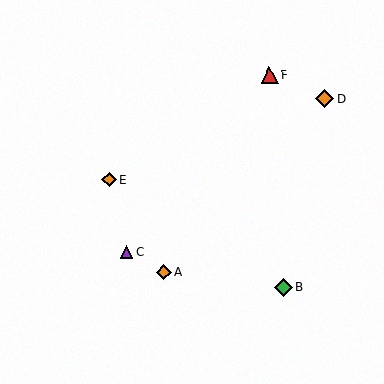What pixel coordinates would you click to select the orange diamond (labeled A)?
Click at (164, 273) to select the orange diamond A.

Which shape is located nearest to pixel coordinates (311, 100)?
The orange diamond (labeled D) at (324, 99) is nearest to that location.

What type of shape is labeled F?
Shape F is a red triangle.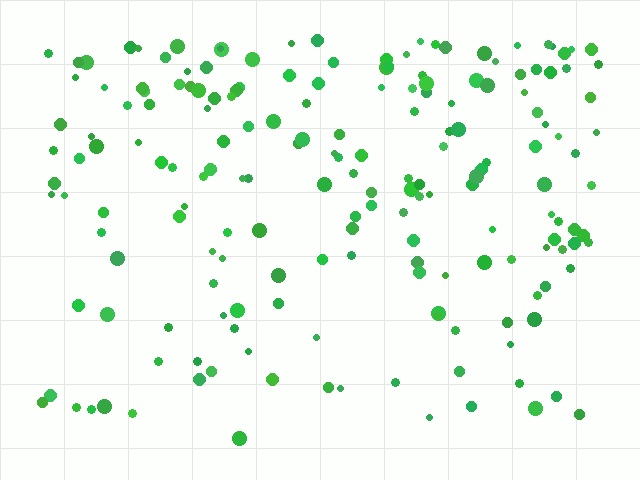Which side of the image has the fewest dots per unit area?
The bottom.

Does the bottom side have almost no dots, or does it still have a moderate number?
Still a moderate number, just noticeably fewer than the top.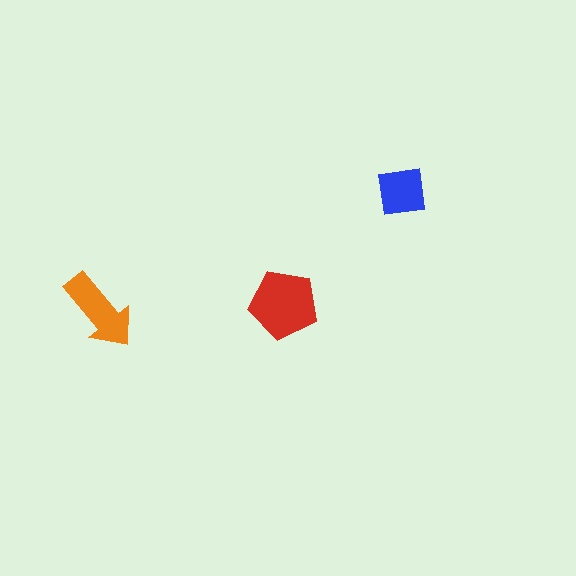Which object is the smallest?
The blue square.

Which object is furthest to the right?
The blue square is rightmost.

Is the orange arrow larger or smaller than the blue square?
Larger.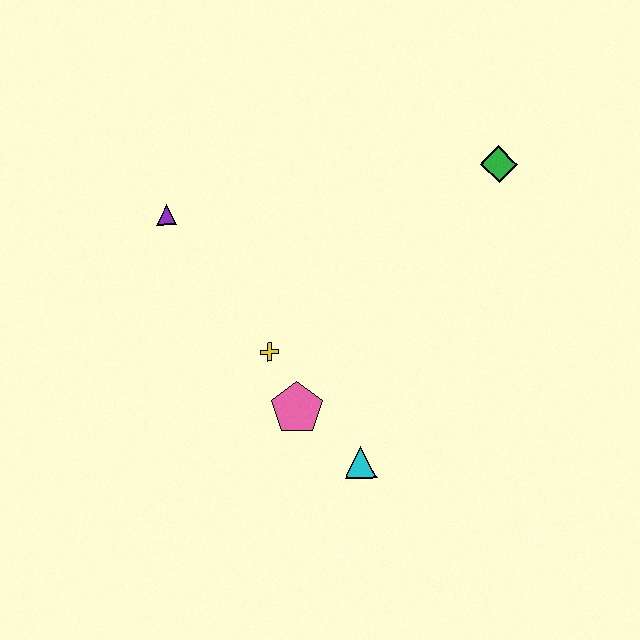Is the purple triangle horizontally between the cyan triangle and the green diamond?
No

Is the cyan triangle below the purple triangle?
Yes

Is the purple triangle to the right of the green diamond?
No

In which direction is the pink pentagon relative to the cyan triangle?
The pink pentagon is to the left of the cyan triangle.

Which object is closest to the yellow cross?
The pink pentagon is closest to the yellow cross.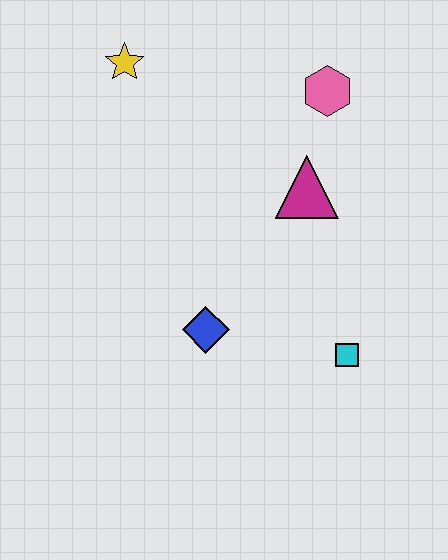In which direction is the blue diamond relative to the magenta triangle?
The blue diamond is below the magenta triangle.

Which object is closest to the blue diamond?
The cyan square is closest to the blue diamond.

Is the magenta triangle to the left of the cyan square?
Yes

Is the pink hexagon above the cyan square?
Yes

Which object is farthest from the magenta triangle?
The yellow star is farthest from the magenta triangle.